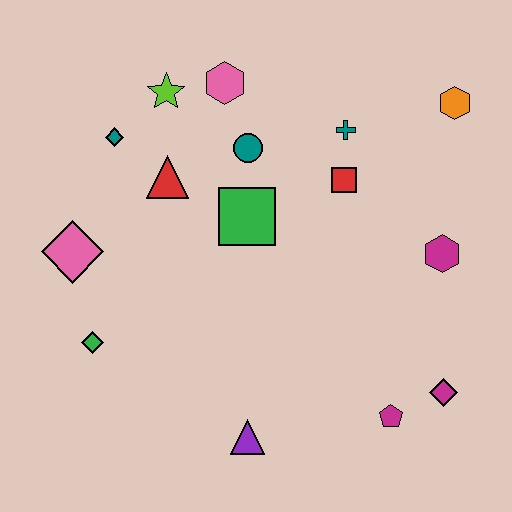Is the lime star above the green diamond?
Yes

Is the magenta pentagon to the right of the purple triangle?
Yes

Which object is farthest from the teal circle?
The magenta diamond is farthest from the teal circle.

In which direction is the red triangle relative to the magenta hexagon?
The red triangle is to the left of the magenta hexagon.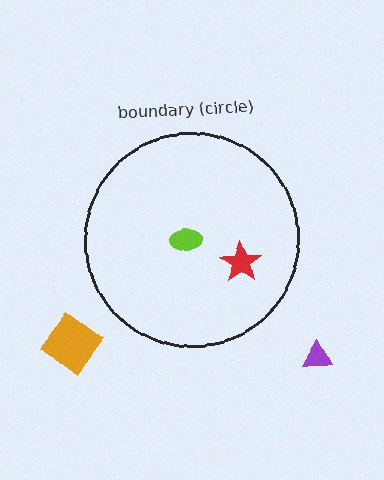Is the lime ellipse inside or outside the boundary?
Inside.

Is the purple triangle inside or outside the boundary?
Outside.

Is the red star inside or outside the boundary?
Inside.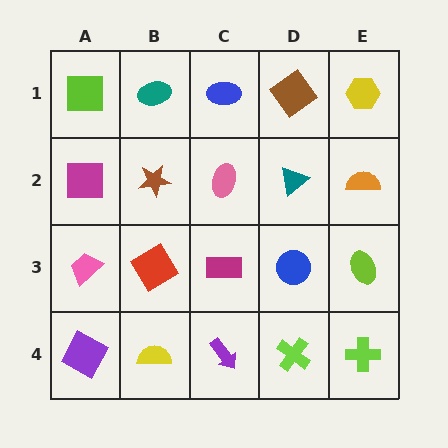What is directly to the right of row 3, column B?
A magenta rectangle.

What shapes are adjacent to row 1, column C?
A pink ellipse (row 2, column C), a teal ellipse (row 1, column B), a brown diamond (row 1, column D).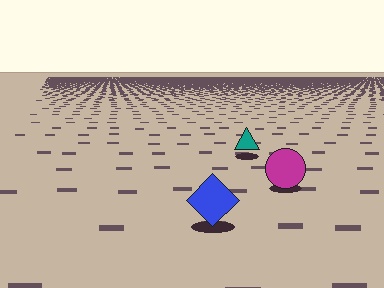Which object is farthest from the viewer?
The teal triangle is farthest from the viewer. It appears smaller and the ground texture around it is denser.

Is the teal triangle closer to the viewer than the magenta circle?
No. The magenta circle is closer — you can tell from the texture gradient: the ground texture is coarser near it.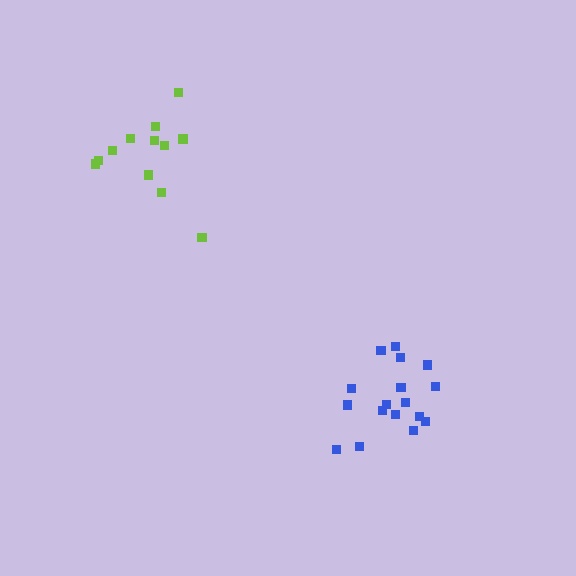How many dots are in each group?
Group 1: 12 dots, Group 2: 17 dots (29 total).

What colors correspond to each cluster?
The clusters are colored: lime, blue.